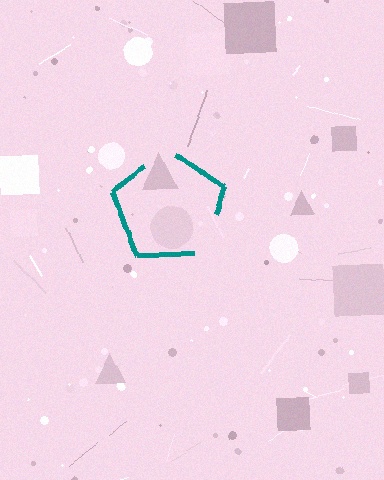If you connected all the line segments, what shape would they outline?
They would outline a pentagon.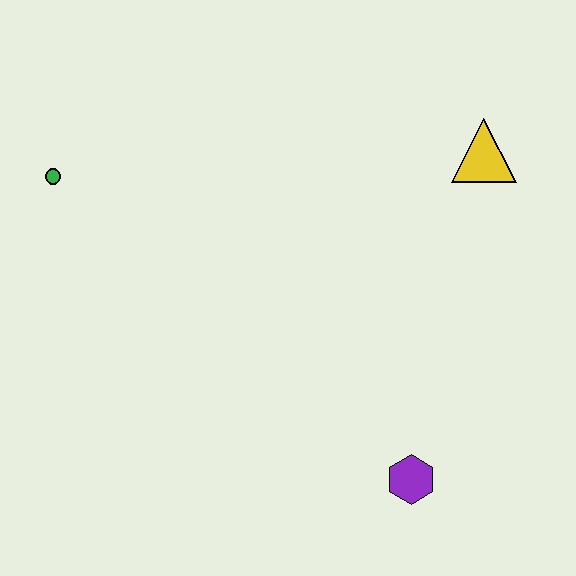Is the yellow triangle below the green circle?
No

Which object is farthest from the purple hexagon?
The green circle is farthest from the purple hexagon.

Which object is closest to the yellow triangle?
The purple hexagon is closest to the yellow triangle.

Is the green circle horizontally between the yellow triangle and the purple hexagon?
No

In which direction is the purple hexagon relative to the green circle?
The purple hexagon is to the right of the green circle.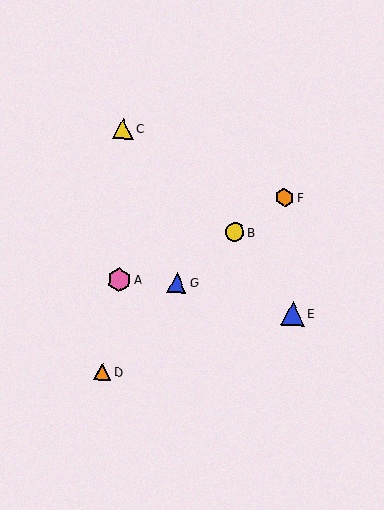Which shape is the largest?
The pink hexagon (labeled A) is the largest.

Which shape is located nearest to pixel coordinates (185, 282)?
The blue triangle (labeled G) at (177, 283) is nearest to that location.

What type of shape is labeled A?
Shape A is a pink hexagon.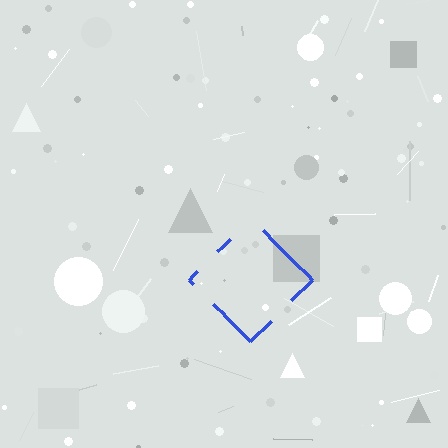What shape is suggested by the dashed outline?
The dashed outline suggests a diamond.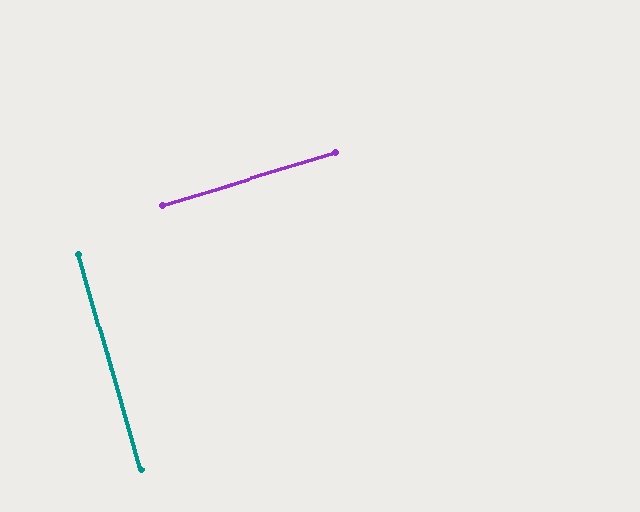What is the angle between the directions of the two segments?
Approximately 90 degrees.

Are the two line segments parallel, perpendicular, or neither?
Perpendicular — they meet at approximately 90°.